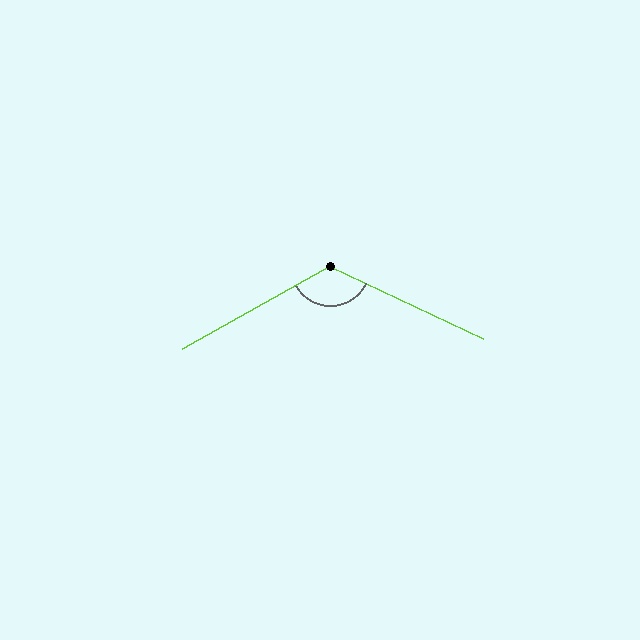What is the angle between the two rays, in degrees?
Approximately 125 degrees.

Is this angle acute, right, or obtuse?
It is obtuse.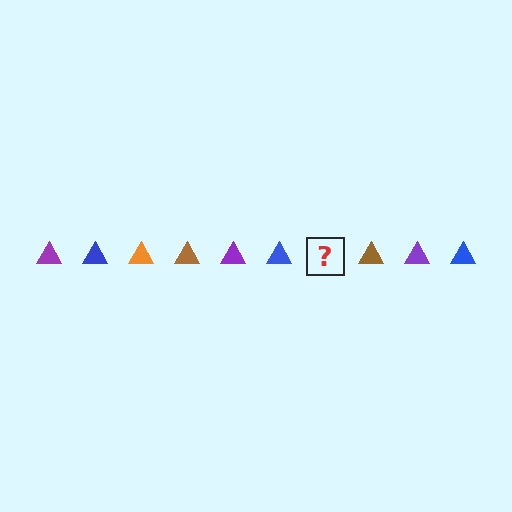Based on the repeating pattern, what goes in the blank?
The blank should be an orange triangle.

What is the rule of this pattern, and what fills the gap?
The rule is that the pattern cycles through purple, blue, orange, brown triangles. The gap should be filled with an orange triangle.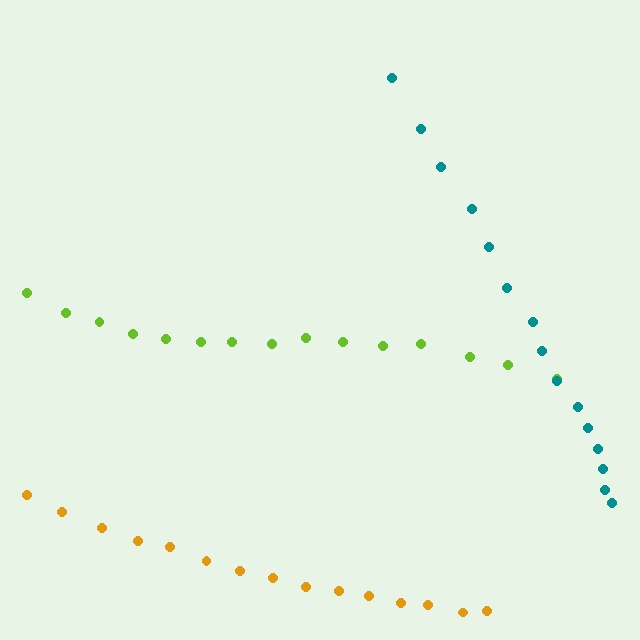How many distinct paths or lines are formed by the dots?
There are 3 distinct paths.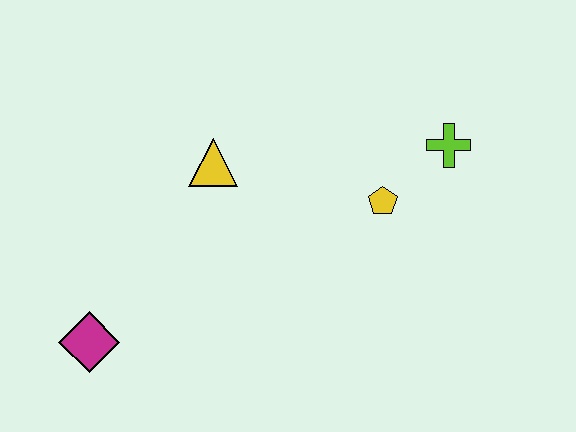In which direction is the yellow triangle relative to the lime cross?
The yellow triangle is to the left of the lime cross.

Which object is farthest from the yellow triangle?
The lime cross is farthest from the yellow triangle.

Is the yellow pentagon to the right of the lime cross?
No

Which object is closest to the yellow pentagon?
The lime cross is closest to the yellow pentagon.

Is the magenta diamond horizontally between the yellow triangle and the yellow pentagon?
No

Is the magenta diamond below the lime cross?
Yes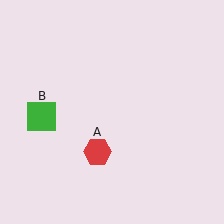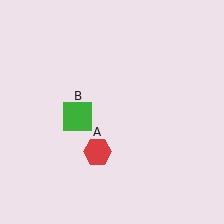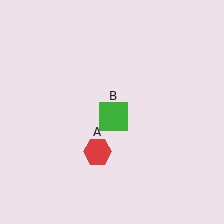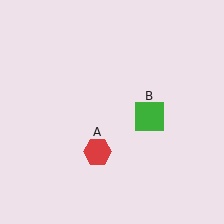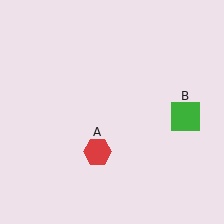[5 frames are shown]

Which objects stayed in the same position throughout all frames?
Red hexagon (object A) remained stationary.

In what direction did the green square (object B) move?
The green square (object B) moved right.